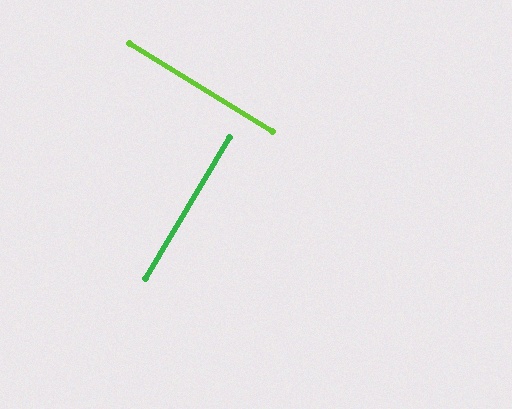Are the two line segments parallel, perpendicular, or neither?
Perpendicular — they meet at approximately 89°.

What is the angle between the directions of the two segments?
Approximately 89 degrees.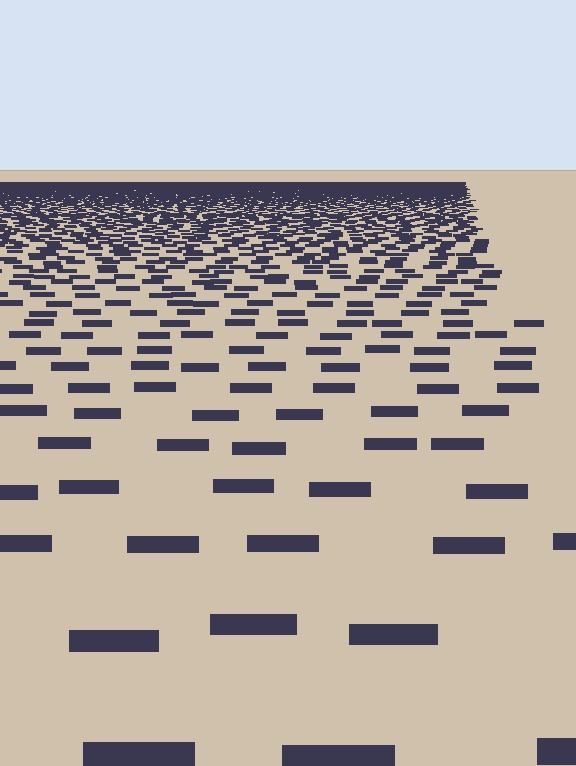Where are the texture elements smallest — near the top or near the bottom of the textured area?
Near the top.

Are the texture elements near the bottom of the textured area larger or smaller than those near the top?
Larger. Near the bottom, elements are closer to the viewer and appear at a bigger on-screen size.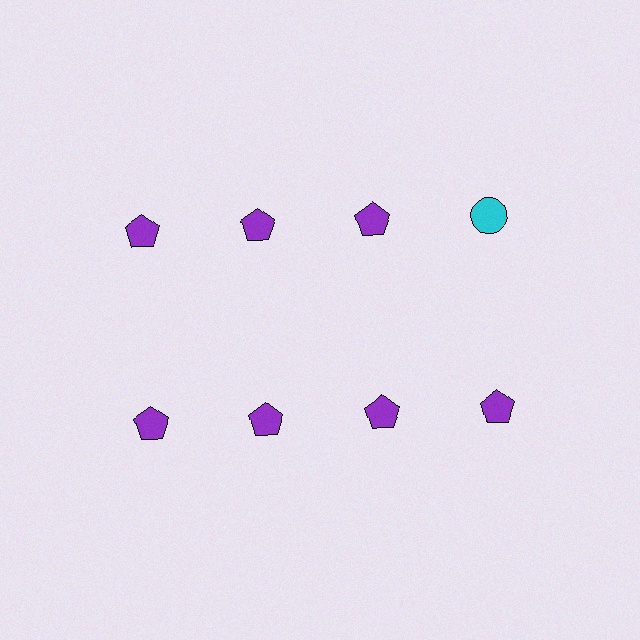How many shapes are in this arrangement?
There are 8 shapes arranged in a grid pattern.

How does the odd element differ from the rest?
It differs in both color (cyan instead of purple) and shape (circle instead of pentagon).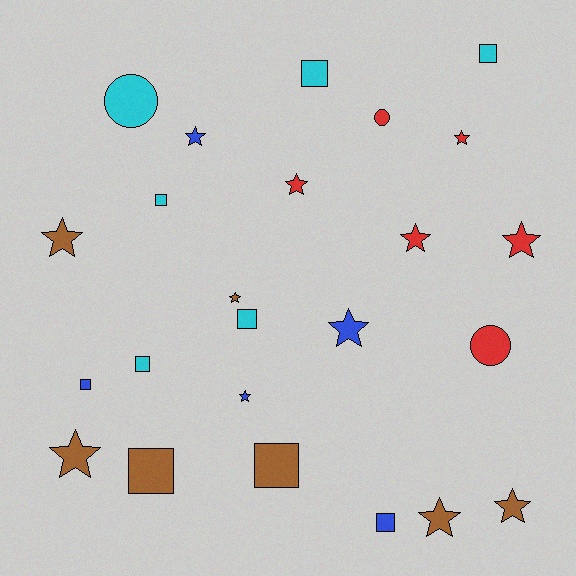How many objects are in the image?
There are 24 objects.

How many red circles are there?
There are 2 red circles.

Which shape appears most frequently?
Star, with 12 objects.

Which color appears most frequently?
Brown, with 7 objects.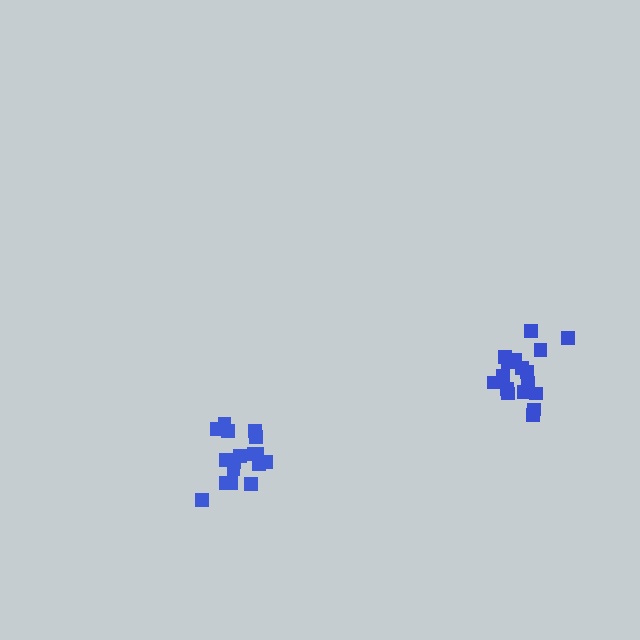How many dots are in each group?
Group 1: 17 dots, Group 2: 17 dots (34 total).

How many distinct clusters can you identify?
There are 2 distinct clusters.